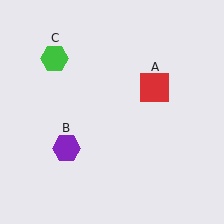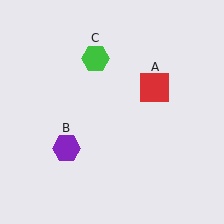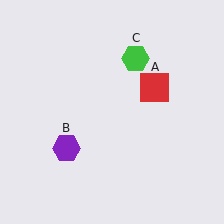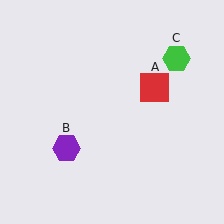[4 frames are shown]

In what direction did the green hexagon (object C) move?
The green hexagon (object C) moved right.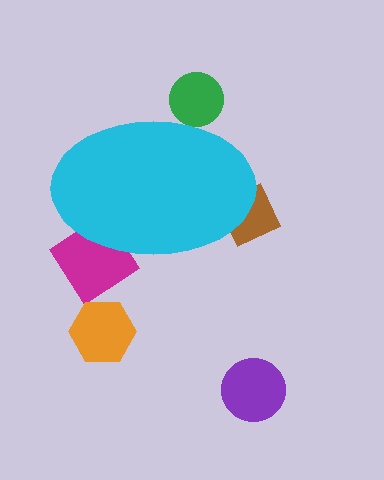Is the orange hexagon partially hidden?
No, the orange hexagon is fully visible.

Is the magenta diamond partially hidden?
Yes, the magenta diamond is partially hidden behind the cyan ellipse.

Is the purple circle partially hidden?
No, the purple circle is fully visible.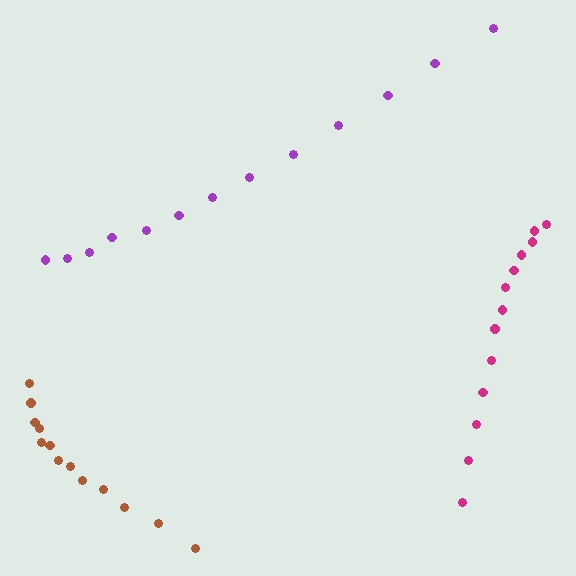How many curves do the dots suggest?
There are 3 distinct paths.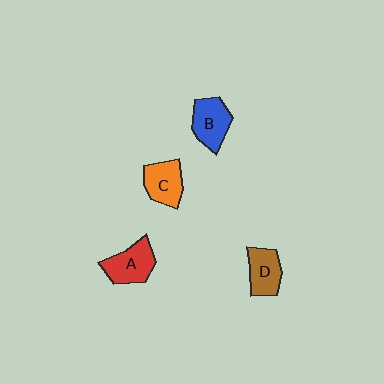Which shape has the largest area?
Shape A (red).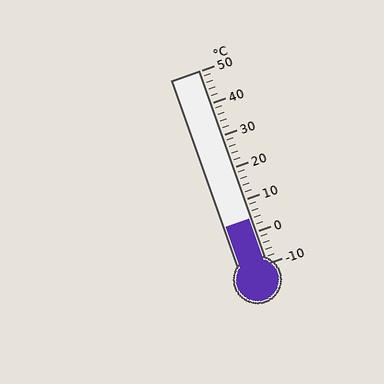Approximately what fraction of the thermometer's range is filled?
The thermometer is filled to approximately 25% of its range.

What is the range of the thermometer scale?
The thermometer scale ranges from -10°C to 50°C.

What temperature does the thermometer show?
The thermometer shows approximately 4°C.